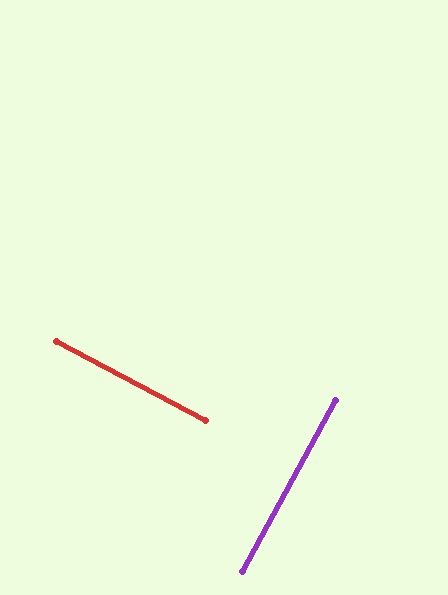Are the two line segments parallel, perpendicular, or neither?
Perpendicular — they meet at approximately 89°.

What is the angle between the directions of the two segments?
Approximately 89 degrees.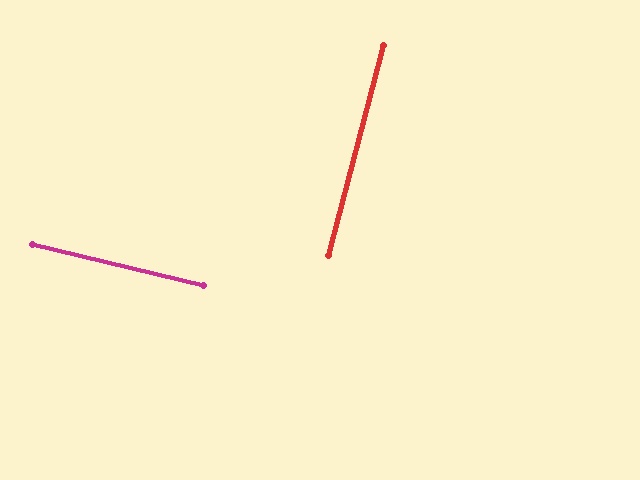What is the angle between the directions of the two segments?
Approximately 89 degrees.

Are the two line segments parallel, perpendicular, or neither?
Perpendicular — they meet at approximately 89°.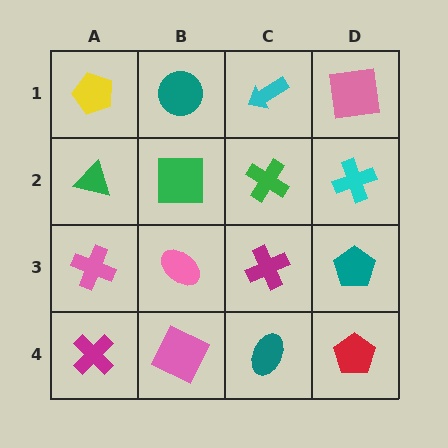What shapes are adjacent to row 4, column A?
A pink cross (row 3, column A), a pink square (row 4, column B).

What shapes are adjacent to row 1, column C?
A green cross (row 2, column C), a teal circle (row 1, column B), a pink square (row 1, column D).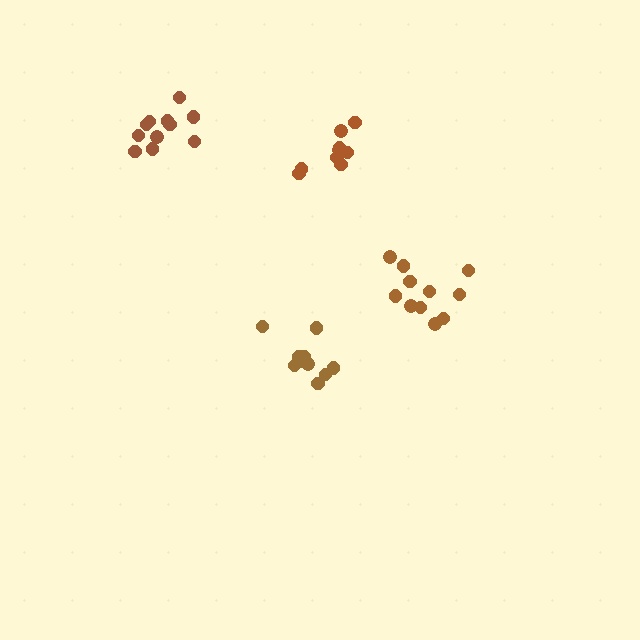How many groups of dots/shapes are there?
There are 4 groups.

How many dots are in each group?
Group 1: 10 dots, Group 2: 9 dots, Group 3: 11 dots, Group 4: 11 dots (41 total).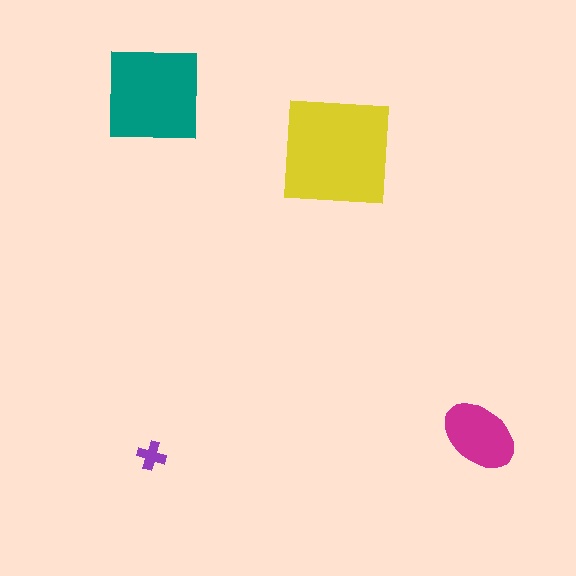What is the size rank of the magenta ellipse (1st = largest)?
3rd.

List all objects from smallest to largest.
The purple cross, the magenta ellipse, the teal square, the yellow square.